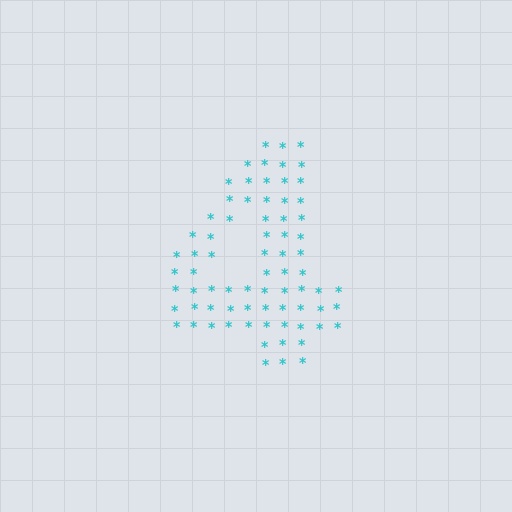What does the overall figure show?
The overall figure shows the digit 4.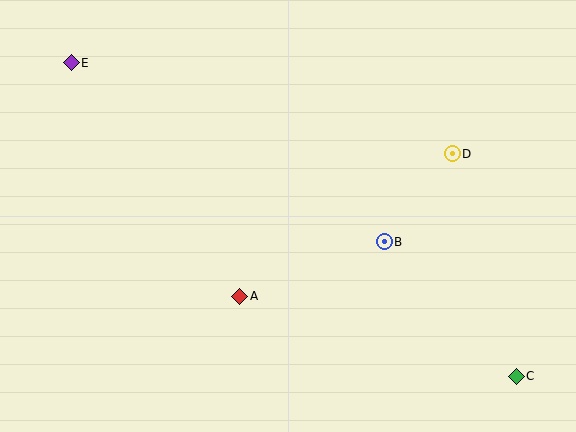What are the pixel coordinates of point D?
Point D is at (452, 154).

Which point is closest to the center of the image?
Point A at (240, 296) is closest to the center.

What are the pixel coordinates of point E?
Point E is at (71, 63).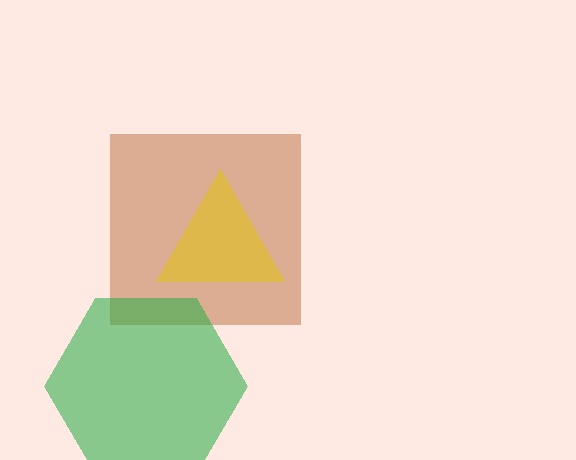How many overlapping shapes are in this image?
There are 3 overlapping shapes in the image.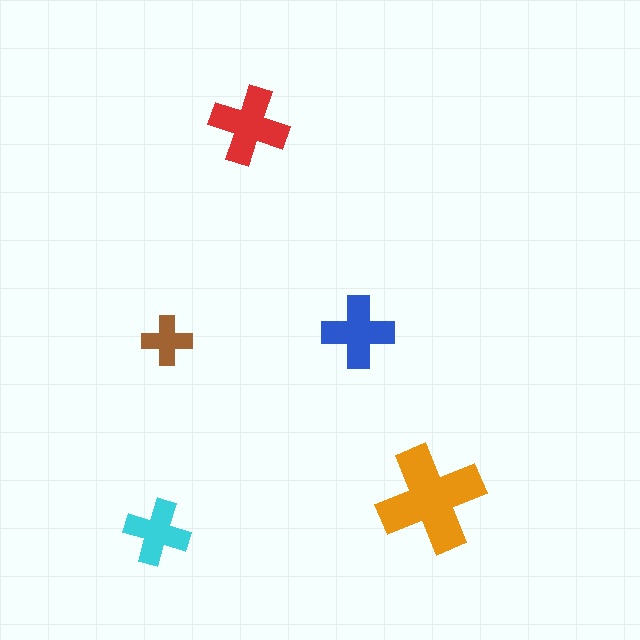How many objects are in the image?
There are 5 objects in the image.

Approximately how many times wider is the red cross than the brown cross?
About 1.5 times wider.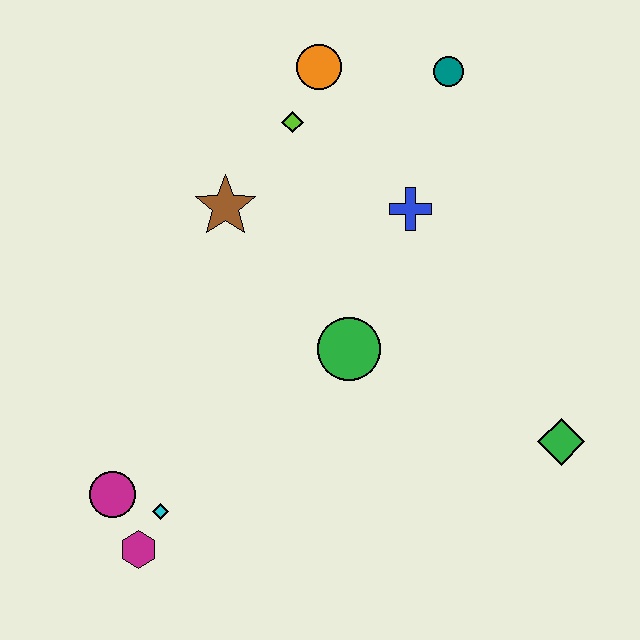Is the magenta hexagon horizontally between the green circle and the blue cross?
No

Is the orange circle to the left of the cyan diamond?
No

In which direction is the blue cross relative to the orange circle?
The blue cross is below the orange circle.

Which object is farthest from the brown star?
The green diamond is farthest from the brown star.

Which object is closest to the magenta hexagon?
The cyan diamond is closest to the magenta hexagon.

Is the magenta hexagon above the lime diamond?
No